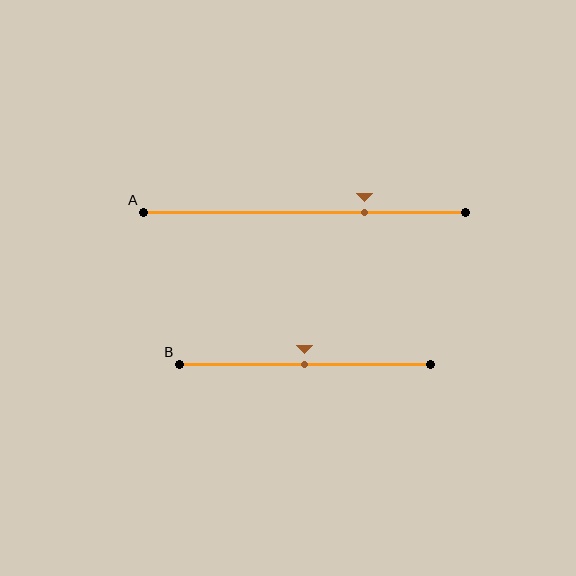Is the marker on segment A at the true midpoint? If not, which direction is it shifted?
No, the marker on segment A is shifted to the right by about 19% of the segment length.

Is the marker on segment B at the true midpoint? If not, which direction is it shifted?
Yes, the marker on segment B is at the true midpoint.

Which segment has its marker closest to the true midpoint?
Segment B has its marker closest to the true midpoint.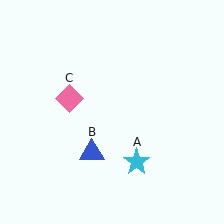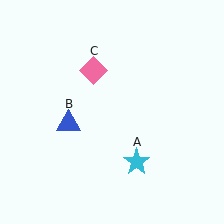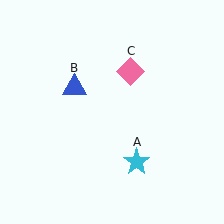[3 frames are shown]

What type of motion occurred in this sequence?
The blue triangle (object B), pink diamond (object C) rotated clockwise around the center of the scene.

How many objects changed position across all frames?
2 objects changed position: blue triangle (object B), pink diamond (object C).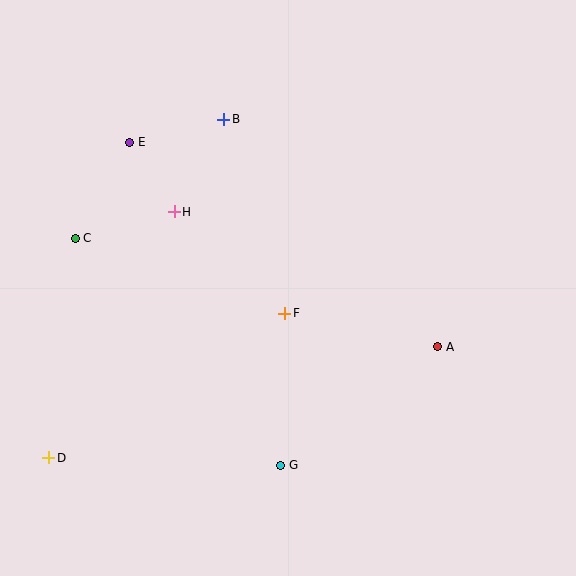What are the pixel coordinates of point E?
Point E is at (130, 142).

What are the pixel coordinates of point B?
Point B is at (224, 119).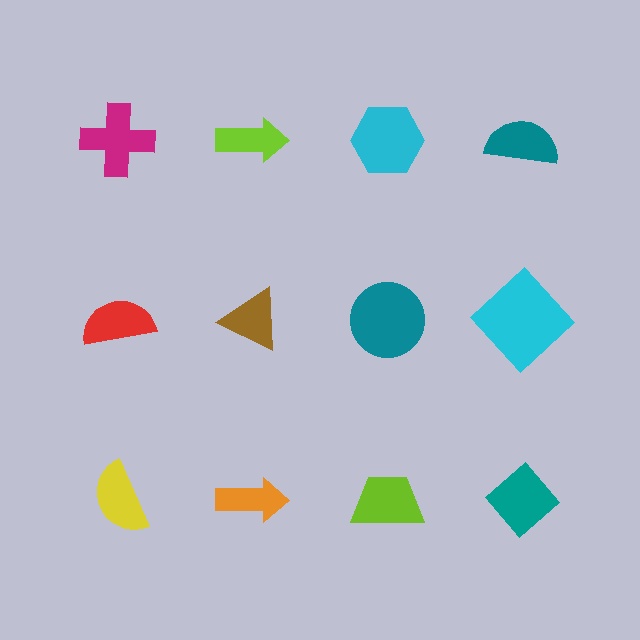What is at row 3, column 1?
A yellow semicircle.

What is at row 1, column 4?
A teal semicircle.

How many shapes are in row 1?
4 shapes.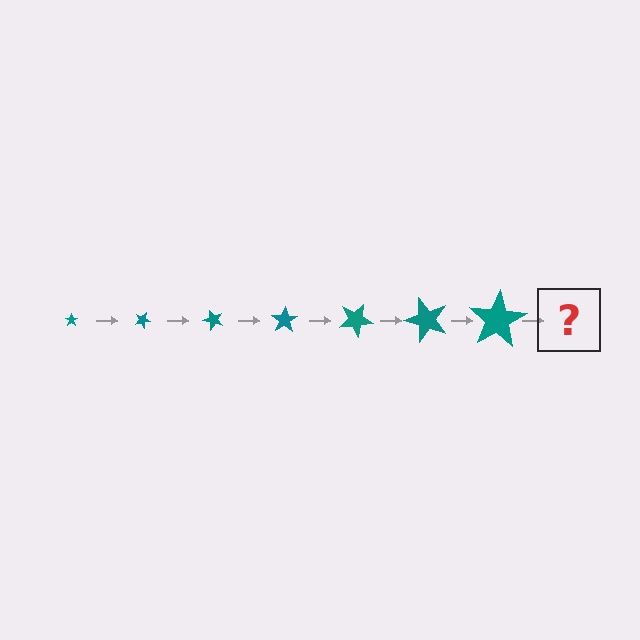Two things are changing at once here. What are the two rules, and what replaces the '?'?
The two rules are that the star grows larger each step and it rotates 25 degrees each step. The '?' should be a star, larger than the previous one and rotated 175 degrees from the start.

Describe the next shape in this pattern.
It should be a star, larger than the previous one and rotated 175 degrees from the start.